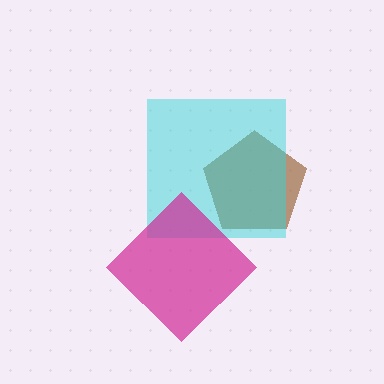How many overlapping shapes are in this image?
There are 3 overlapping shapes in the image.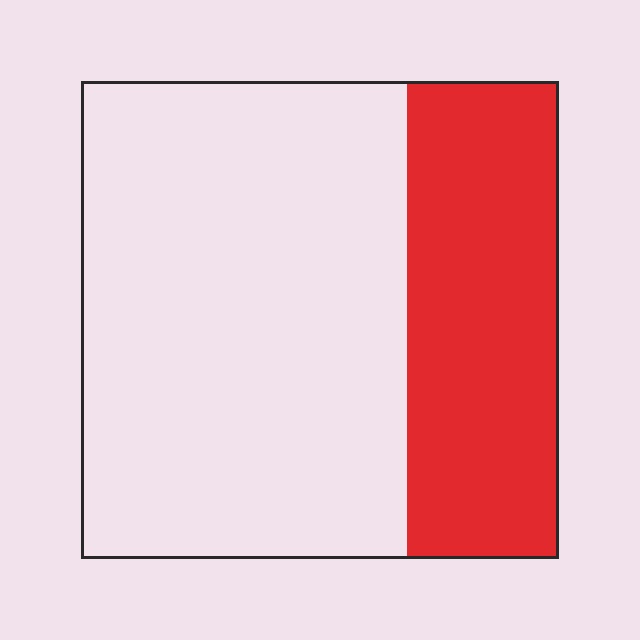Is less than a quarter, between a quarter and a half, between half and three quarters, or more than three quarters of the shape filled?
Between a quarter and a half.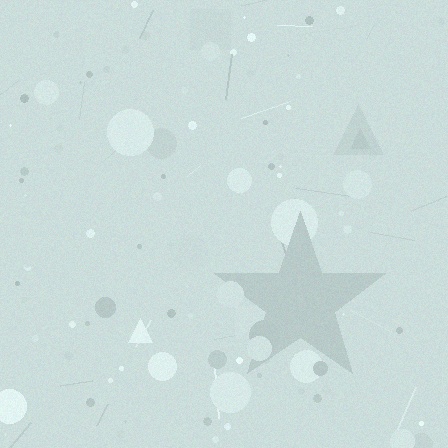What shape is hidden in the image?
A star is hidden in the image.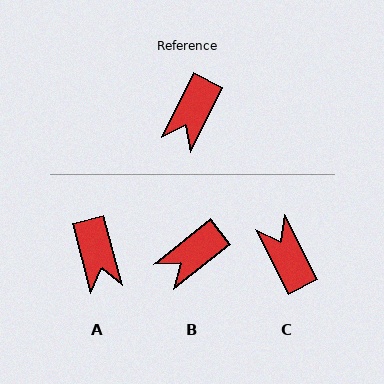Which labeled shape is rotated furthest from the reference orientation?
C, about 126 degrees away.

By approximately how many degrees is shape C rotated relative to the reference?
Approximately 126 degrees clockwise.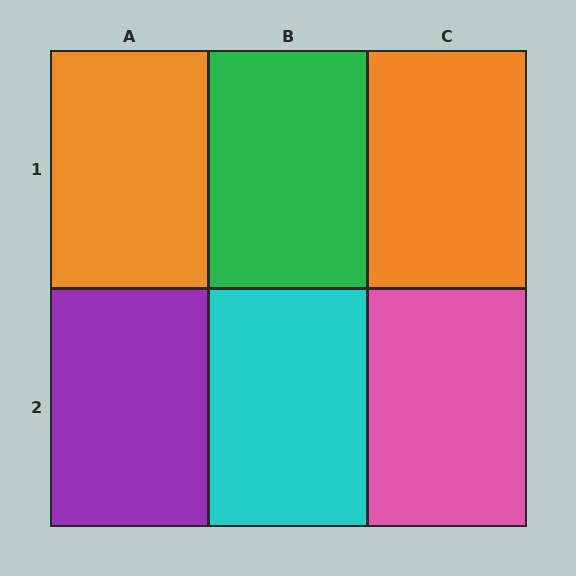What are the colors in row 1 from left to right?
Orange, green, orange.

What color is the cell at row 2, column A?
Purple.